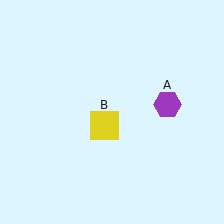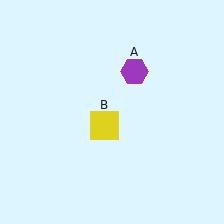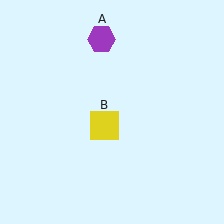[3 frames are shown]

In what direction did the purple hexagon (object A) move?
The purple hexagon (object A) moved up and to the left.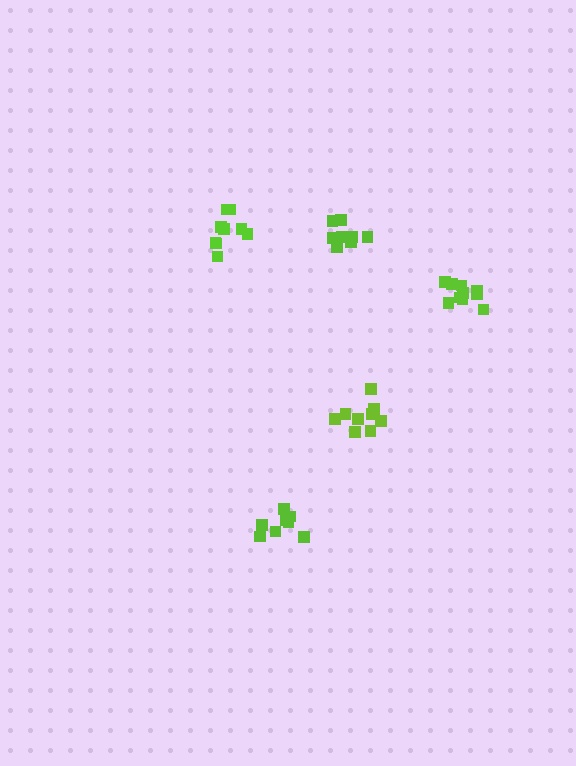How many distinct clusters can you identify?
There are 5 distinct clusters.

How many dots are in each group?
Group 1: 10 dots, Group 2: 9 dots, Group 3: 8 dots, Group 4: 9 dots, Group 5: 10 dots (46 total).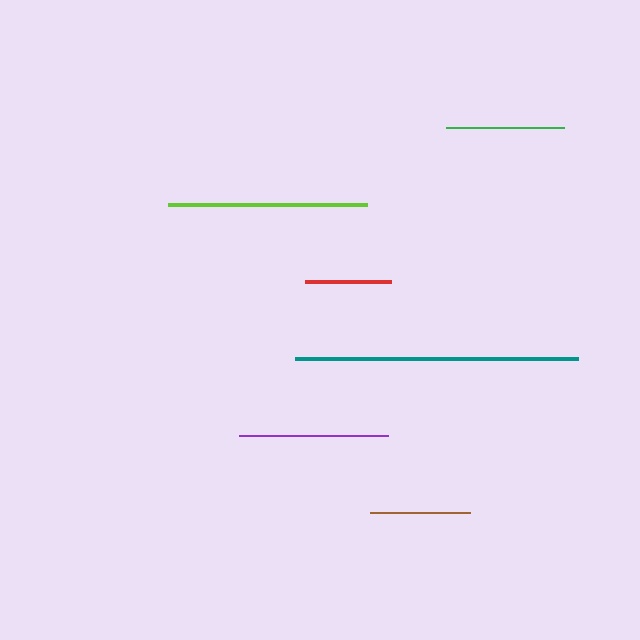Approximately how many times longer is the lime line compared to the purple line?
The lime line is approximately 1.3 times the length of the purple line.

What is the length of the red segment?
The red segment is approximately 86 pixels long.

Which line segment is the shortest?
The red line is the shortest at approximately 86 pixels.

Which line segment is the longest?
The teal line is the longest at approximately 283 pixels.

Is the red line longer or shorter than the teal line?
The teal line is longer than the red line.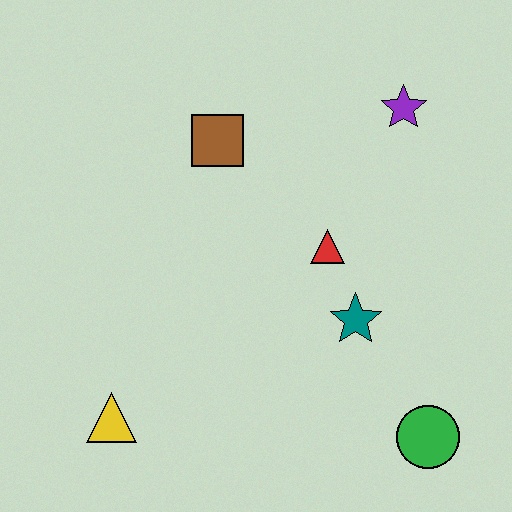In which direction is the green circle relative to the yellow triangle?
The green circle is to the right of the yellow triangle.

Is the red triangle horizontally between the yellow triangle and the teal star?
Yes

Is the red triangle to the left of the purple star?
Yes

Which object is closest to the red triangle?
The teal star is closest to the red triangle.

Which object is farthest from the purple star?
The yellow triangle is farthest from the purple star.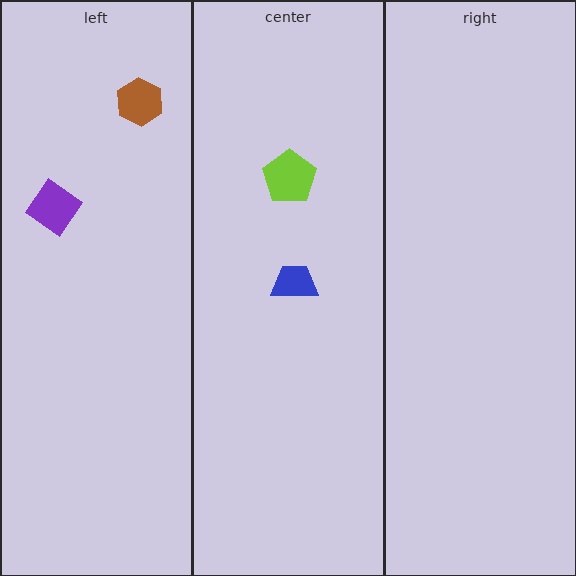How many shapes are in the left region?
2.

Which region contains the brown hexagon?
The left region.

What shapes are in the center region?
The lime pentagon, the blue trapezoid.